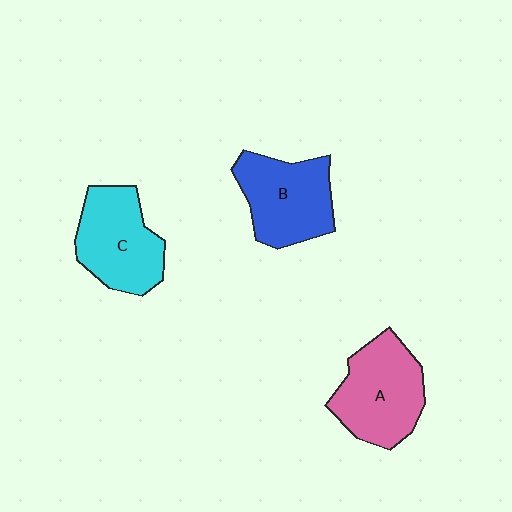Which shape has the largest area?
Shape A (pink).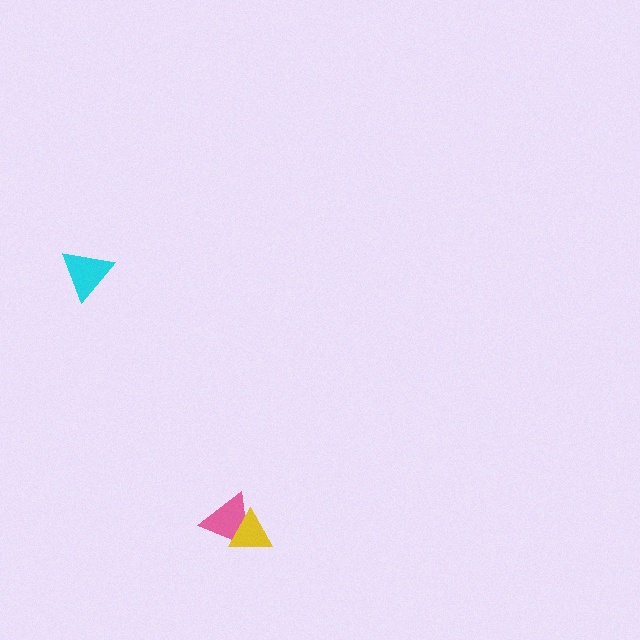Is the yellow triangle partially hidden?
No, no other shape covers it.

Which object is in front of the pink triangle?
The yellow triangle is in front of the pink triangle.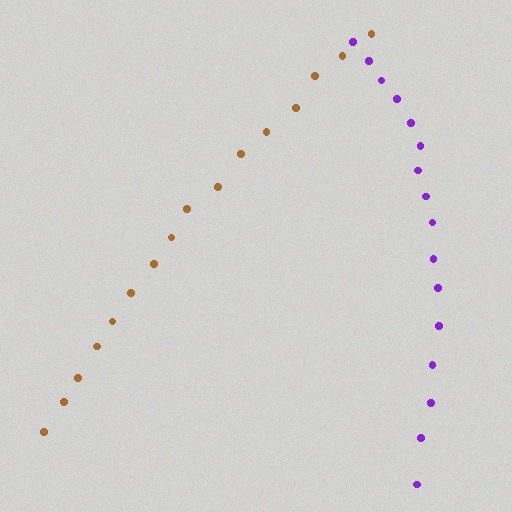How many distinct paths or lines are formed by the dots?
There are 2 distinct paths.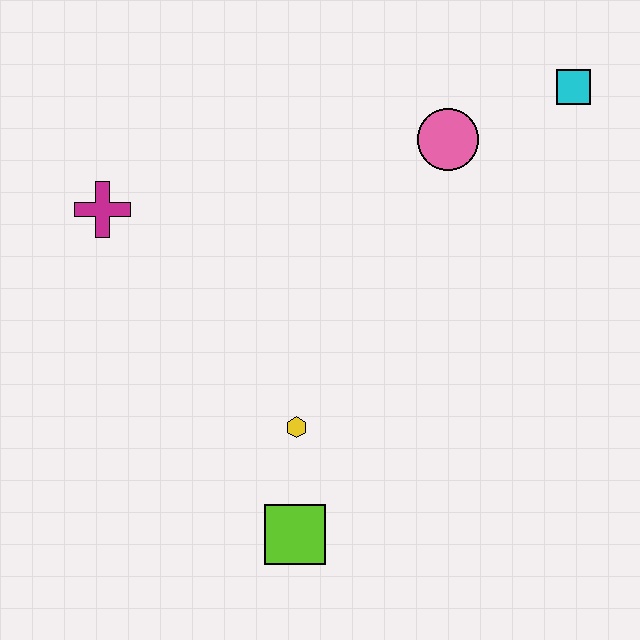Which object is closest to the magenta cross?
The yellow hexagon is closest to the magenta cross.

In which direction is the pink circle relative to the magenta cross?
The pink circle is to the right of the magenta cross.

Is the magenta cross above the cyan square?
No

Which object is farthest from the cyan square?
The lime square is farthest from the cyan square.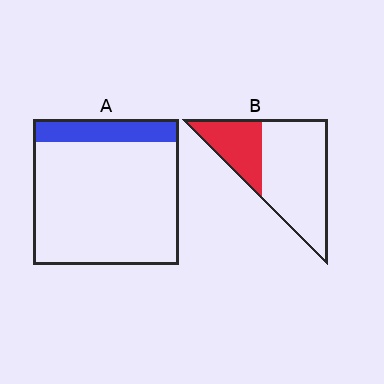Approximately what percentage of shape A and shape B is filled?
A is approximately 15% and B is approximately 30%.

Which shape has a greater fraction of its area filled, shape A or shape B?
Shape B.